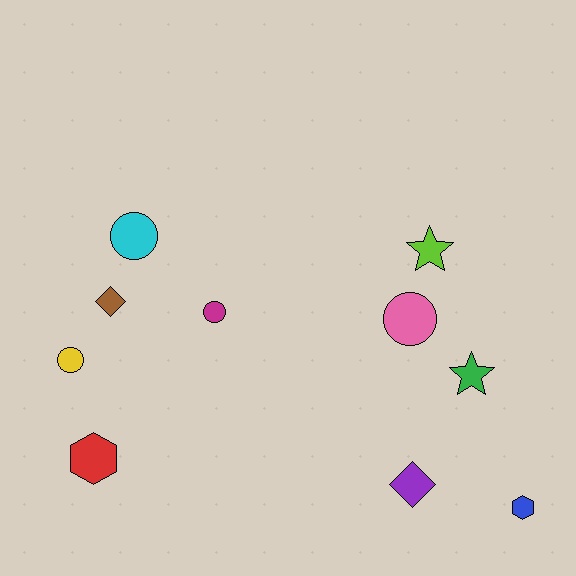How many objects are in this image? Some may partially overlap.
There are 10 objects.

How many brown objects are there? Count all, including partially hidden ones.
There is 1 brown object.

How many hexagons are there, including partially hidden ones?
There are 2 hexagons.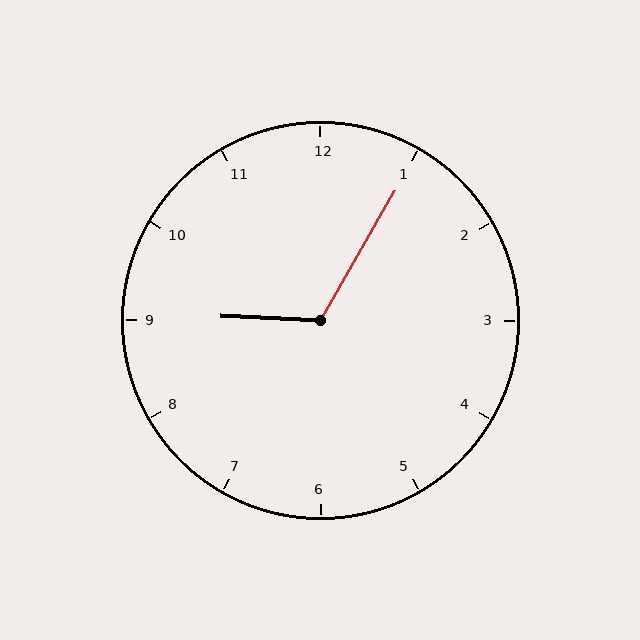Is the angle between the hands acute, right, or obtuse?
It is obtuse.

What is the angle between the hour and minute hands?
Approximately 118 degrees.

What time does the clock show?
9:05.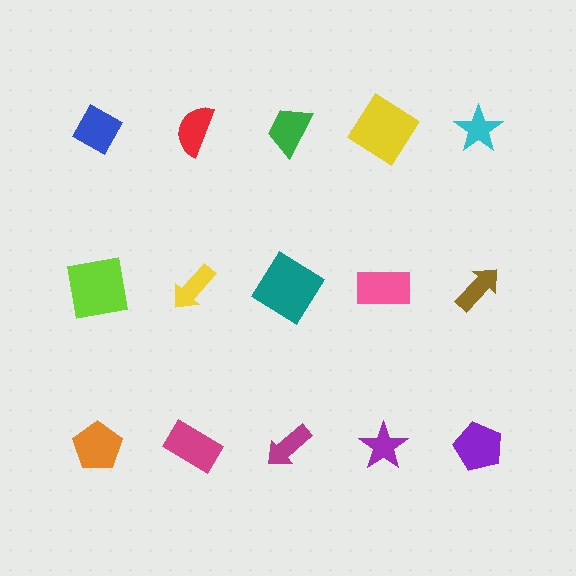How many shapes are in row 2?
5 shapes.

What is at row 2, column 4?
A pink rectangle.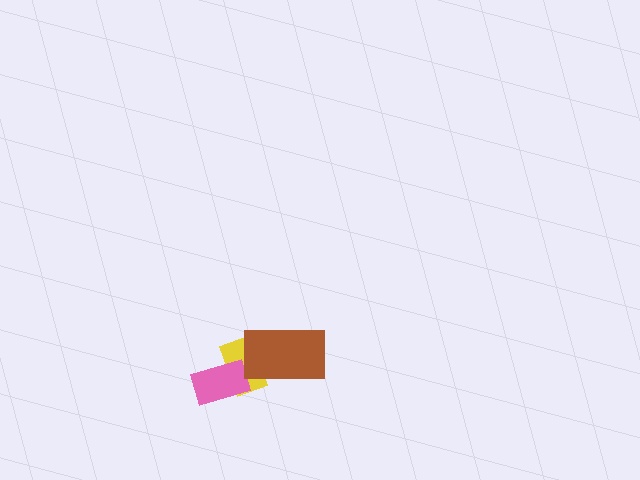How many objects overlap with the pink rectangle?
1 object overlaps with the pink rectangle.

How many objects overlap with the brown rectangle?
1 object overlaps with the brown rectangle.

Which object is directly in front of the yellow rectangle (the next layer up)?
The pink rectangle is directly in front of the yellow rectangle.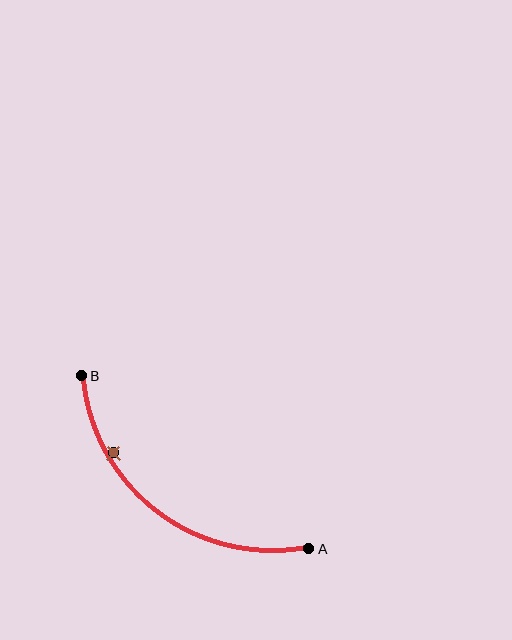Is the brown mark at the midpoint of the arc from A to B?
No — the brown mark does not lie on the arc at all. It sits slightly inside the curve.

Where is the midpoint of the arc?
The arc midpoint is the point on the curve farthest from the straight line joining A and B. It sits below and to the left of that line.